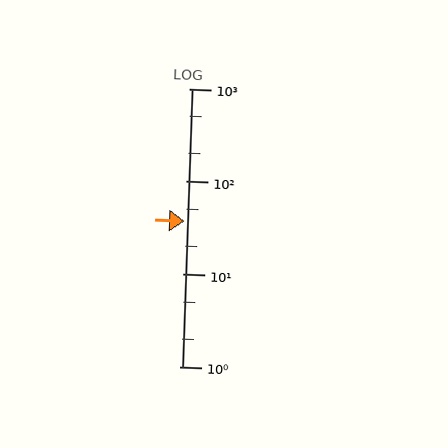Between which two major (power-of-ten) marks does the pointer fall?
The pointer is between 10 and 100.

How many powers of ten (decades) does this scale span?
The scale spans 3 decades, from 1 to 1000.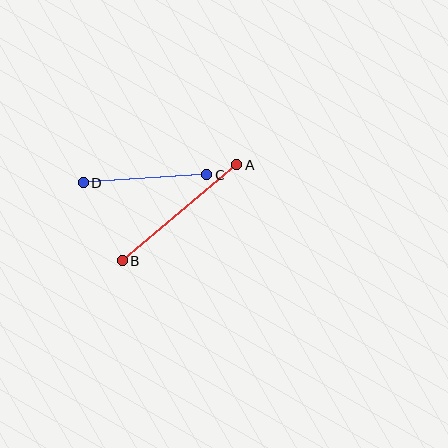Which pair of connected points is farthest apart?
Points A and B are farthest apart.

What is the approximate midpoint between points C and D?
The midpoint is at approximately (145, 179) pixels.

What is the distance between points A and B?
The distance is approximately 149 pixels.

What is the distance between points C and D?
The distance is approximately 124 pixels.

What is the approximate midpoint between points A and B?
The midpoint is at approximately (179, 213) pixels.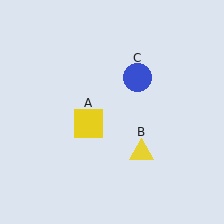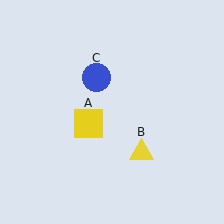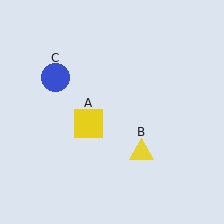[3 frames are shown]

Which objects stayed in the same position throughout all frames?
Yellow square (object A) and yellow triangle (object B) remained stationary.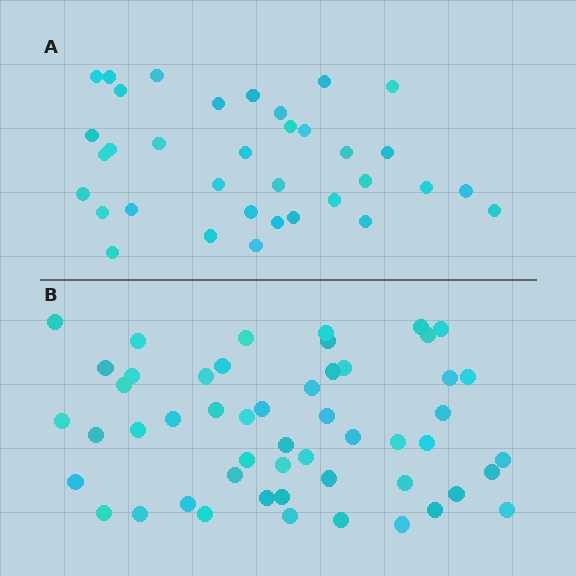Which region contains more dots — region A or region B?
Region B (the bottom region) has more dots.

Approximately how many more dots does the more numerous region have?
Region B has approximately 15 more dots than region A.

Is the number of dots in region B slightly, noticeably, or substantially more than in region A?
Region B has substantially more. The ratio is roughly 1.5 to 1.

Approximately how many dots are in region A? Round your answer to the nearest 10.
About 40 dots. (The exact count is 35, which rounds to 40.)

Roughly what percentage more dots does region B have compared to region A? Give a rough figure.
About 50% more.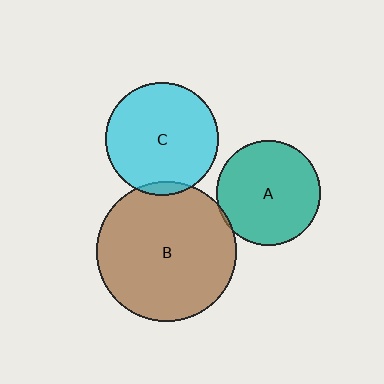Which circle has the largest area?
Circle B (brown).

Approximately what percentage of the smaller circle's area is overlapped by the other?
Approximately 5%.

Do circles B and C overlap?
Yes.